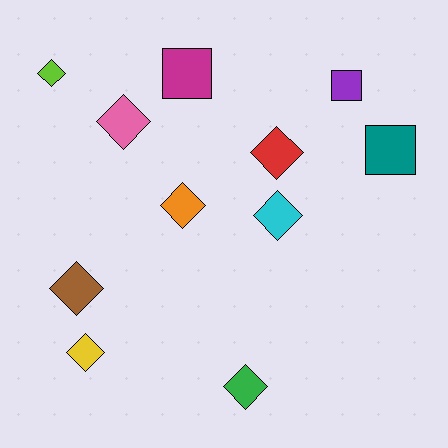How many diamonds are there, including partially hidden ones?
There are 8 diamonds.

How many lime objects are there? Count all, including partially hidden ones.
There is 1 lime object.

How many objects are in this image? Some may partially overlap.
There are 11 objects.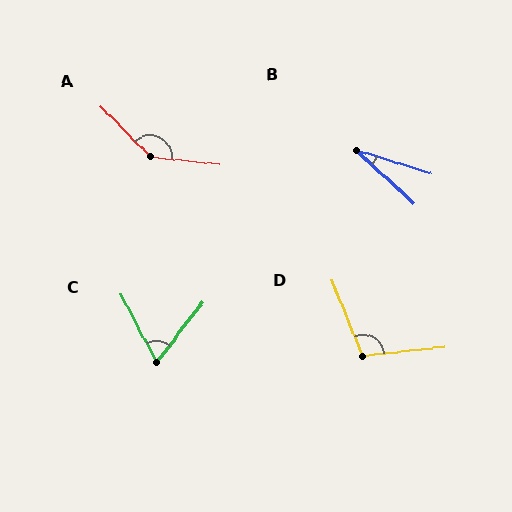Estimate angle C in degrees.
Approximately 65 degrees.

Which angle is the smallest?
B, at approximately 26 degrees.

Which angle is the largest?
A, at approximately 140 degrees.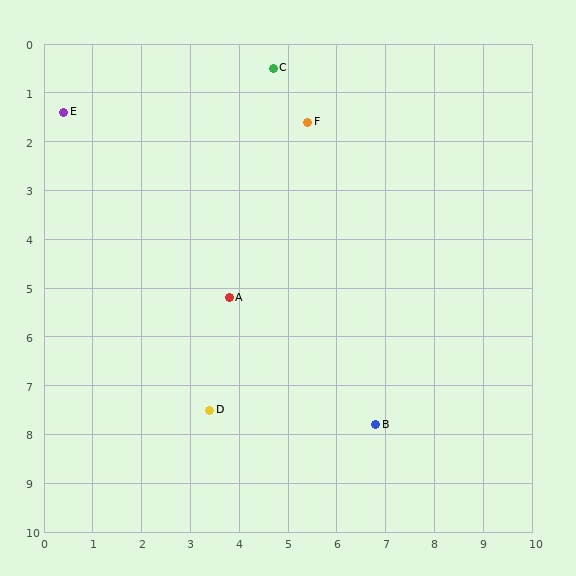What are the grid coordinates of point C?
Point C is at approximately (4.7, 0.5).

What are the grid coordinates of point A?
Point A is at approximately (3.8, 5.2).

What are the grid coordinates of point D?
Point D is at approximately (3.4, 7.5).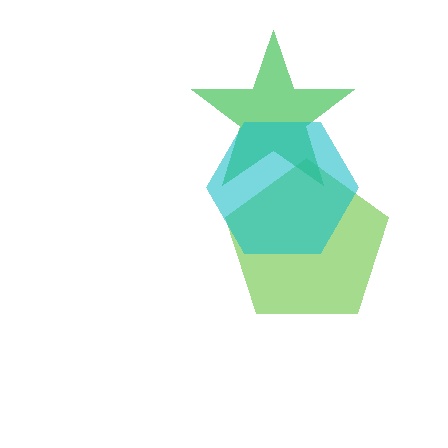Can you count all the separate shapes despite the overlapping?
Yes, there are 3 separate shapes.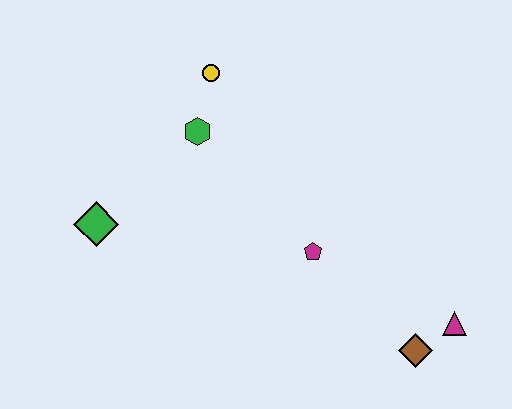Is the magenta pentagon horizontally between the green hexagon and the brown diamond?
Yes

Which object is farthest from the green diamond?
The magenta triangle is farthest from the green diamond.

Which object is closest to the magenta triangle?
The brown diamond is closest to the magenta triangle.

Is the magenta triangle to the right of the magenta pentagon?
Yes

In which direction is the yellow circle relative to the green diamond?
The yellow circle is above the green diamond.